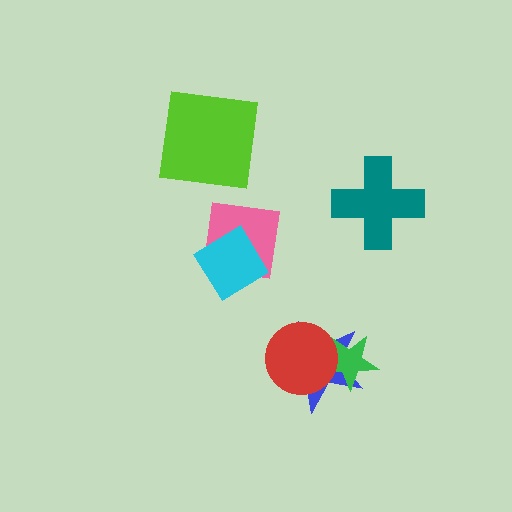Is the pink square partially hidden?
Yes, it is partially covered by another shape.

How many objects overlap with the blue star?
2 objects overlap with the blue star.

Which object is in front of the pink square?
The cyan diamond is in front of the pink square.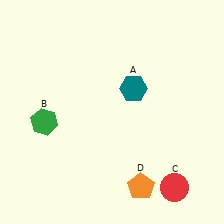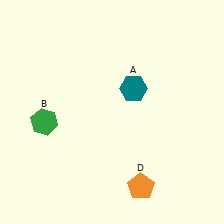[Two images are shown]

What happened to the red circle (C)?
The red circle (C) was removed in Image 2. It was in the bottom-right area of Image 1.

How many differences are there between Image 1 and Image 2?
There is 1 difference between the two images.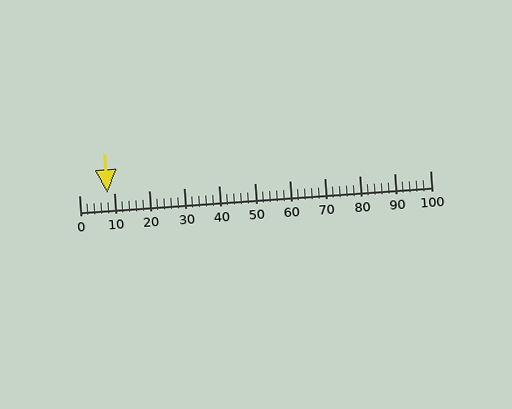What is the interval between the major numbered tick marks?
The major tick marks are spaced 10 units apart.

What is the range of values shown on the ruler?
The ruler shows values from 0 to 100.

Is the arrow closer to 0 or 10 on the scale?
The arrow is closer to 10.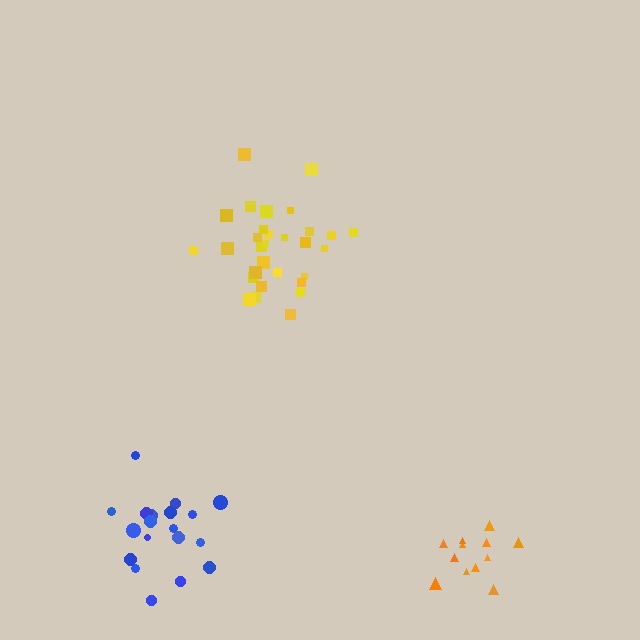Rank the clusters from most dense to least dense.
yellow, blue, orange.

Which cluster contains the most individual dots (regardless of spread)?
Yellow (31).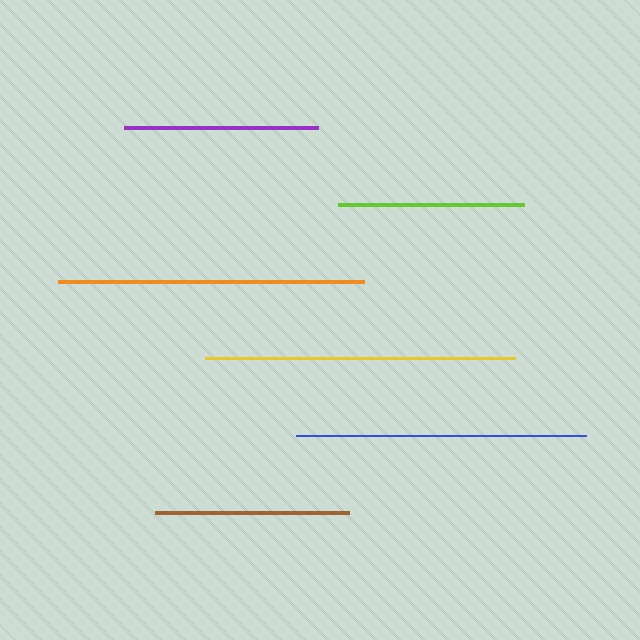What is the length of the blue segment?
The blue segment is approximately 290 pixels long.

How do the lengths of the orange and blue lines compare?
The orange and blue lines are approximately the same length.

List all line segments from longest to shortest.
From longest to shortest: yellow, orange, blue, brown, purple, lime.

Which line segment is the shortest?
The lime line is the shortest at approximately 187 pixels.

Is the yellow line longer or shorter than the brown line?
The yellow line is longer than the brown line.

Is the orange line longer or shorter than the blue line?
The orange line is longer than the blue line.